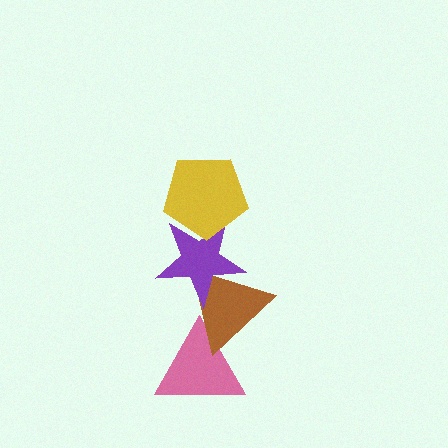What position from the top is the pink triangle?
The pink triangle is 4th from the top.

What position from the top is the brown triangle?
The brown triangle is 3rd from the top.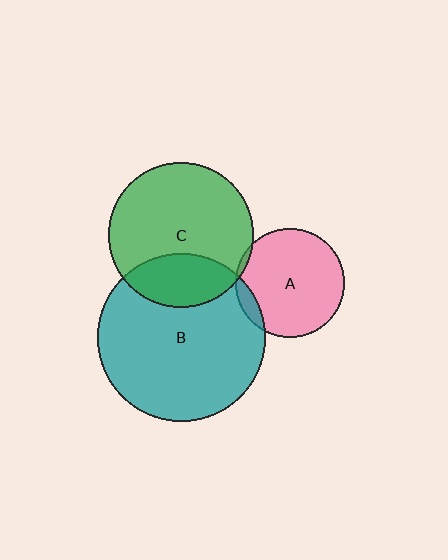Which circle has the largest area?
Circle B (teal).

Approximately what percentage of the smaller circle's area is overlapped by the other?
Approximately 10%.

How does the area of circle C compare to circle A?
Approximately 1.8 times.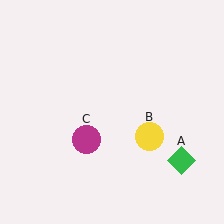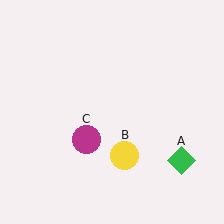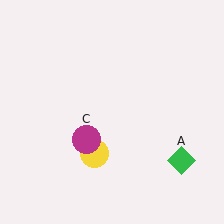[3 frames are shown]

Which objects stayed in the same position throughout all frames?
Green diamond (object A) and magenta circle (object C) remained stationary.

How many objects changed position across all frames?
1 object changed position: yellow circle (object B).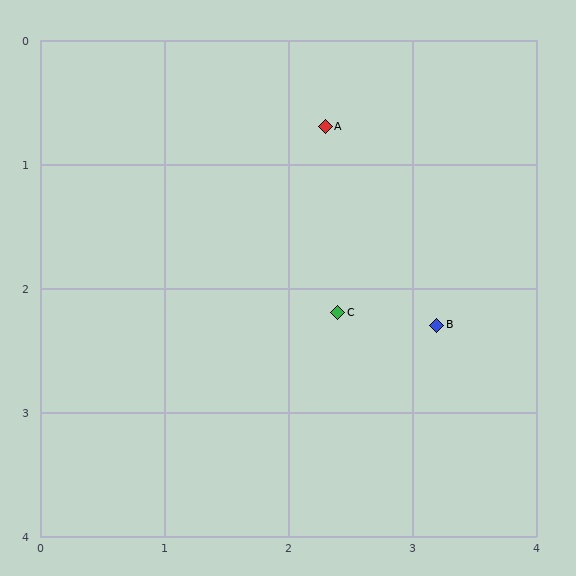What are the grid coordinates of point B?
Point B is at approximately (3.2, 2.3).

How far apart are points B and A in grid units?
Points B and A are about 1.8 grid units apart.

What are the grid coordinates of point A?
Point A is at approximately (2.3, 0.7).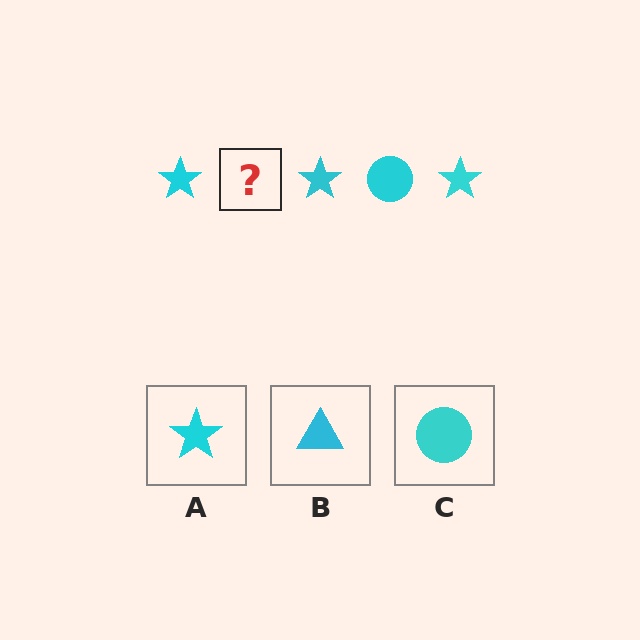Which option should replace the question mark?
Option C.